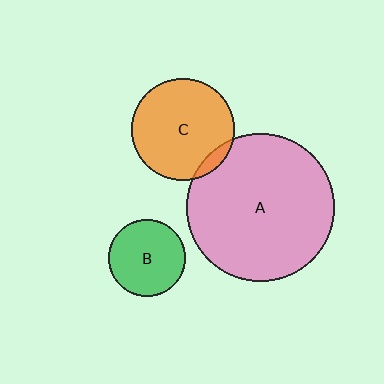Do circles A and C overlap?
Yes.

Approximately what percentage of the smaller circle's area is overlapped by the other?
Approximately 5%.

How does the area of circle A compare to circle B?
Approximately 3.6 times.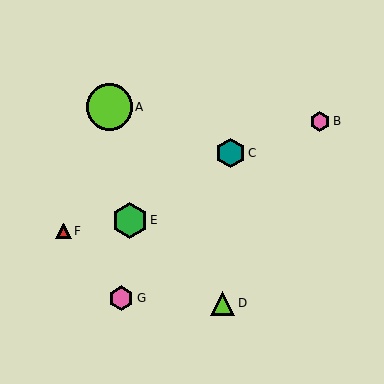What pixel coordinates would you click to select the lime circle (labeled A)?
Click at (109, 107) to select the lime circle A.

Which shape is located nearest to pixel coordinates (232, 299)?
The lime triangle (labeled D) at (223, 303) is nearest to that location.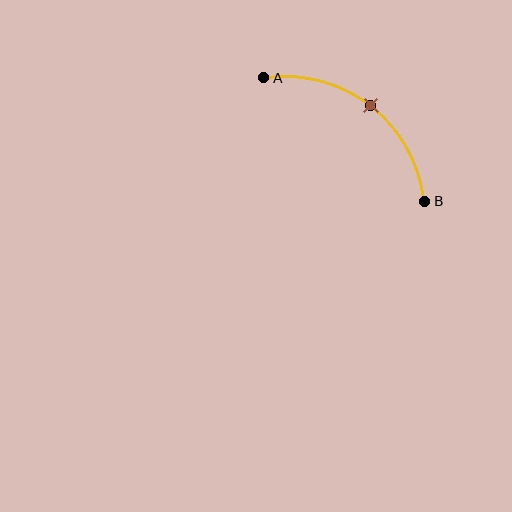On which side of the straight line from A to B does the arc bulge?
The arc bulges above and to the right of the straight line connecting A and B.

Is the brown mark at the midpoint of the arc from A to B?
Yes. The brown mark lies on the arc at equal arc-length from both A and B — it is the arc midpoint.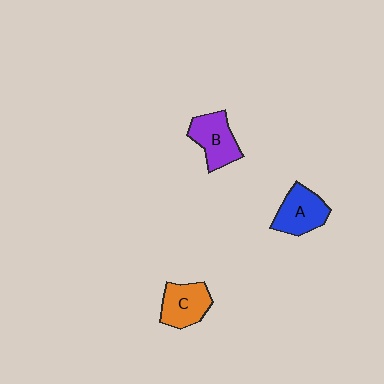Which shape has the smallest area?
Shape C (orange).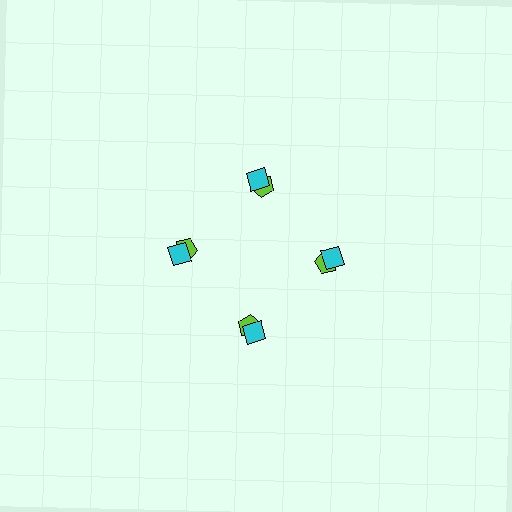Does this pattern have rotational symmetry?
Yes, this pattern has 4-fold rotational symmetry. It looks the same after rotating 90 degrees around the center.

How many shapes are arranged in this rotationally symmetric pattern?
There are 8 shapes, arranged in 4 groups of 2.